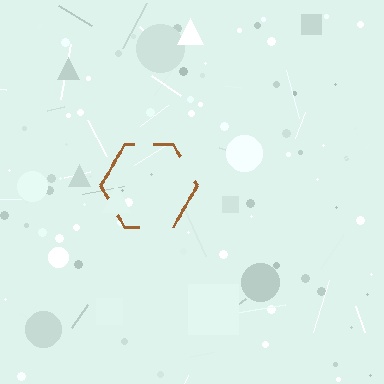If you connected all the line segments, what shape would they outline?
They would outline a hexagon.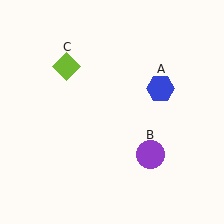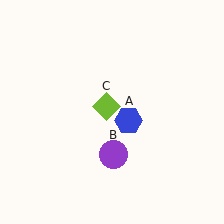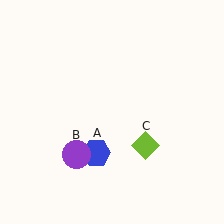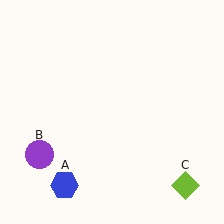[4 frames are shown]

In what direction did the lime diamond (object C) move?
The lime diamond (object C) moved down and to the right.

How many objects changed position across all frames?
3 objects changed position: blue hexagon (object A), purple circle (object B), lime diamond (object C).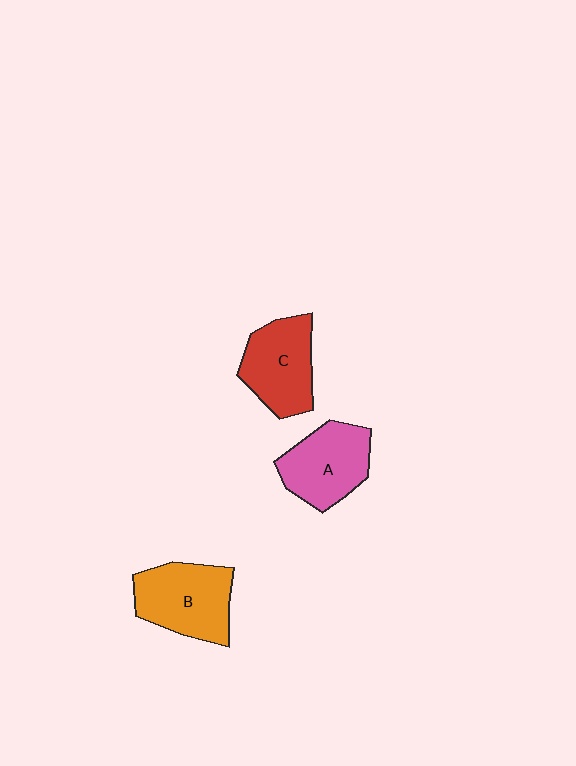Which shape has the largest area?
Shape B (orange).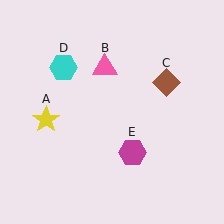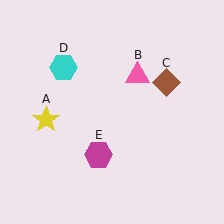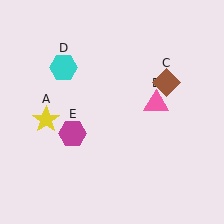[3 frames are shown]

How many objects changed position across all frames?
2 objects changed position: pink triangle (object B), magenta hexagon (object E).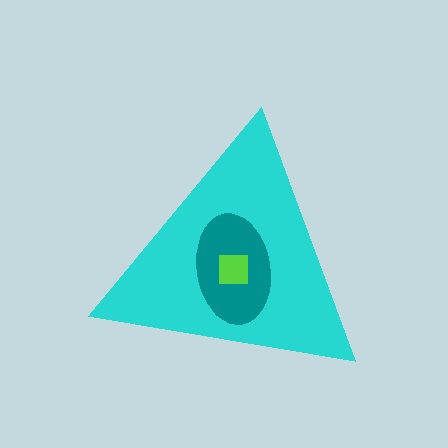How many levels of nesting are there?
3.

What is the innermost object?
The lime square.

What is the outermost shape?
The cyan triangle.